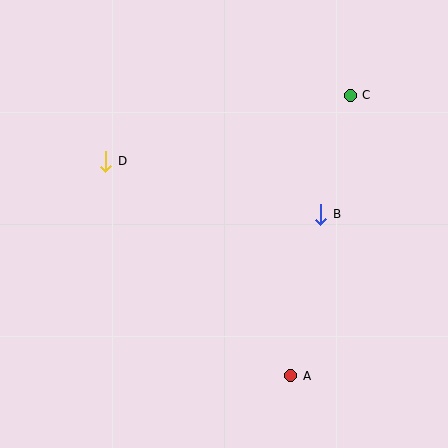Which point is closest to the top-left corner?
Point D is closest to the top-left corner.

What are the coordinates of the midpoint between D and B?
The midpoint between D and B is at (213, 188).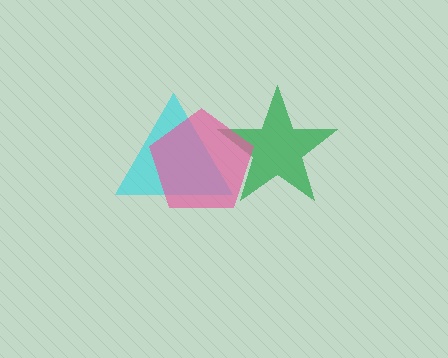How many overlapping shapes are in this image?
There are 3 overlapping shapes in the image.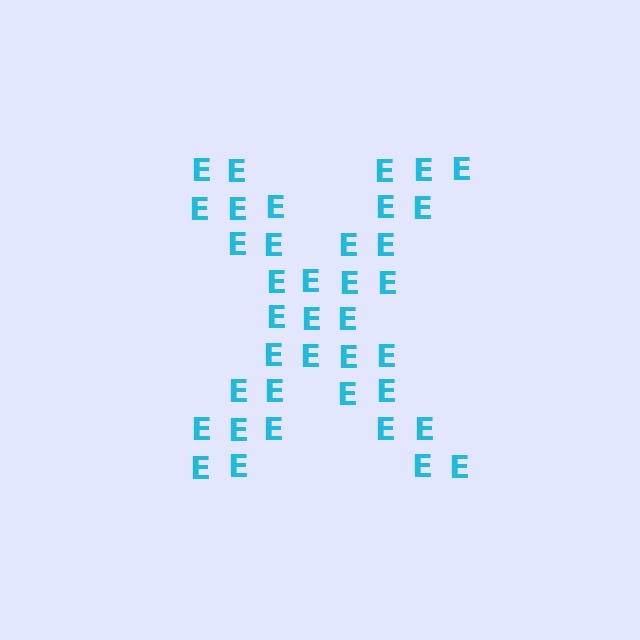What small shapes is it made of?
It is made of small letter E's.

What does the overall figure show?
The overall figure shows the letter X.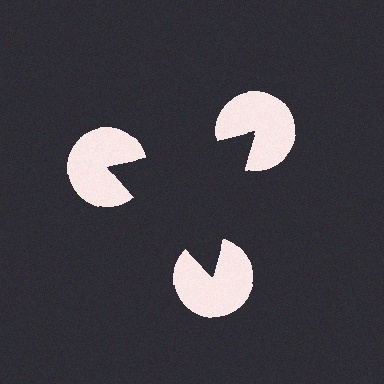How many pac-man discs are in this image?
There are 3 — one at each vertex of the illusory triangle.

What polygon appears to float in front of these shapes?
An illusory triangle — its edges are inferred from the aligned wedge cuts in the pac-man discs, not physically drawn.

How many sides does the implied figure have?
3 sides.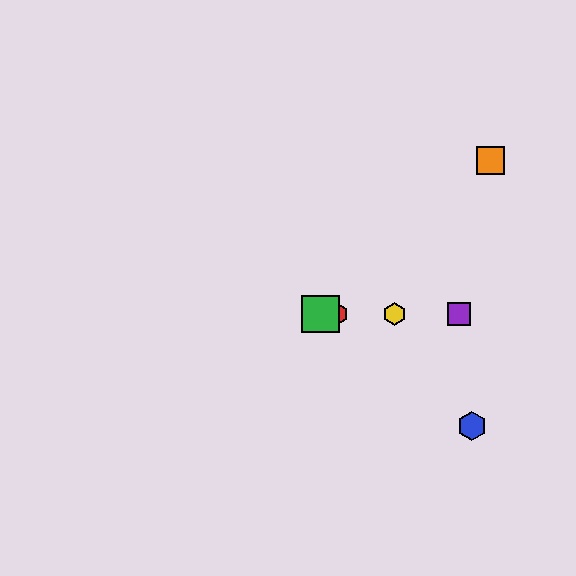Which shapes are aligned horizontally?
The red hexagon, the green square, the yellow hexagon, the purple square are aligned horizontally.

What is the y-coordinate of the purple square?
The purple square is at y≈314.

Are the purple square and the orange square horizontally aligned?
No, the purple square is at y≈314 and the orange square is at y≈160.